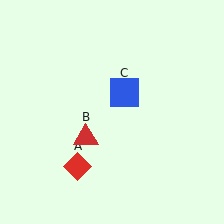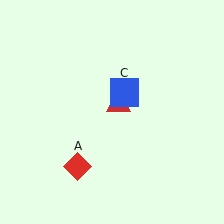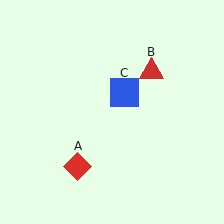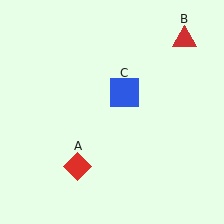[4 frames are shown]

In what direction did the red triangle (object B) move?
The red triangle (object B) moved up and to the right.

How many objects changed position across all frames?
1 object changed position: red triangle (object B).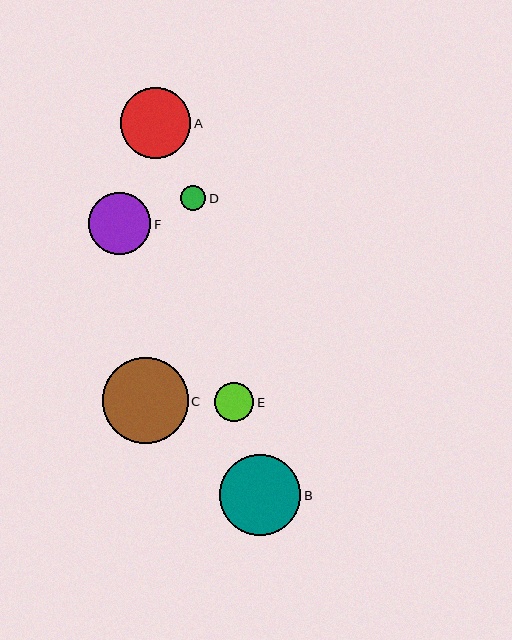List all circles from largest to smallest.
From largest to smallest: C, B, A, F, E, D.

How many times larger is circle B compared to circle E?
Circle B is approximately 2.1 times the size of circle E.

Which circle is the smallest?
Circle D is the smallest with a size of approximately 25 pixels.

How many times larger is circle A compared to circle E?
Circle A is approximately 1.8 times the size of circle E.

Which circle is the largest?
Circle C is the largest with a size of approximately 86 pixels.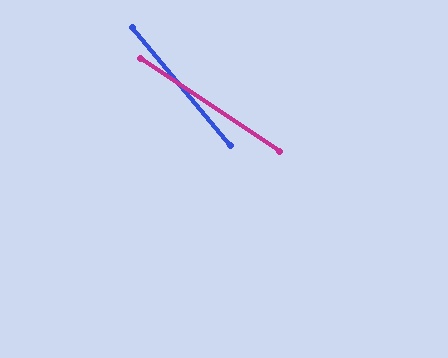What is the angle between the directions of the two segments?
Approximately 16 degrees.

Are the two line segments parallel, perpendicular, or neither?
Neither parallel nor perpendicular — they differ by about 16°.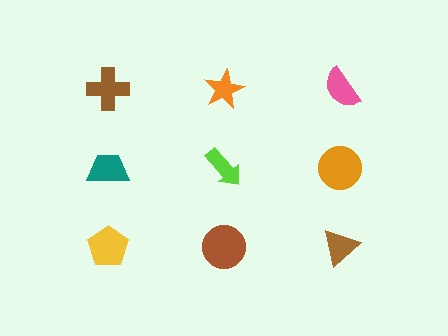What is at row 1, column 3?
A pink semicircle.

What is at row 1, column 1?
A brown cross.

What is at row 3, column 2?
A brown circle.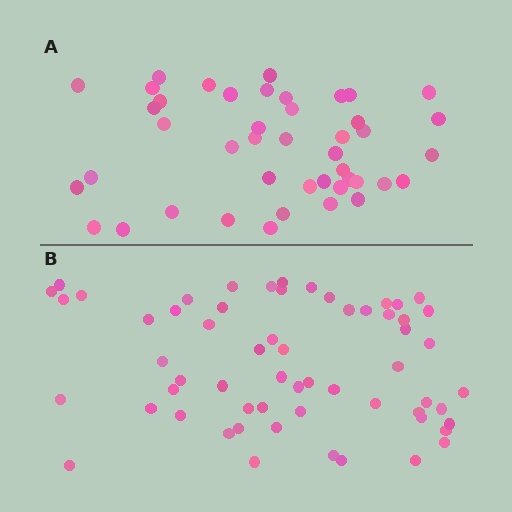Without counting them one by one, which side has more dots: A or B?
Region B (the bottom region) has more dots.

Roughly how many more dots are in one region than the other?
Region B has approximately 15 more dots than region A.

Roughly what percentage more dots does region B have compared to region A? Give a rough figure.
About 35% more.